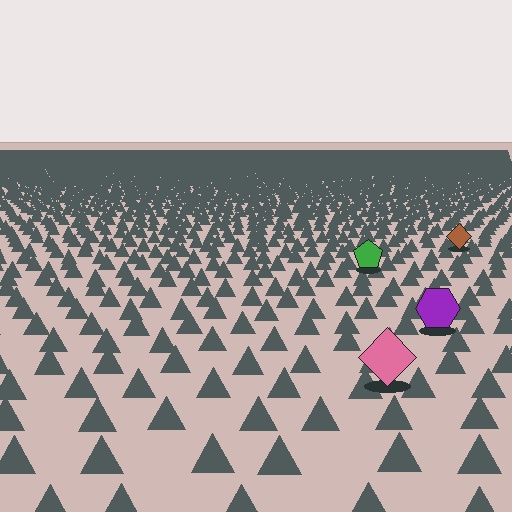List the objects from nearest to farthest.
From nearest to farthest: the pink diamond, the purple hexagon, the green pentagon, the brown diamond.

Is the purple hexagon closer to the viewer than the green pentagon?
Yes. The purple hexagon is closer — you can tell from the texture gradient: the ground texture is coarser near it.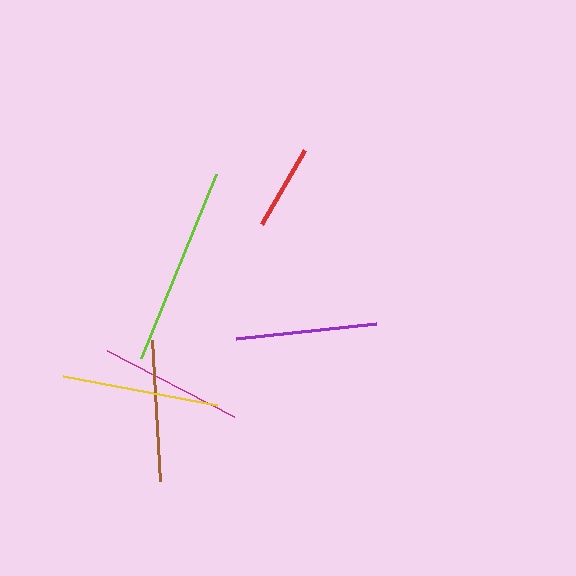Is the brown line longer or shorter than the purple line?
The brown line is longer than the purple line.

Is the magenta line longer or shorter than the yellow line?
The yellow line is longer than the magenta line.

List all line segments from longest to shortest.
From longest to shortest: lime, yellow, magenta, brown, purple, red.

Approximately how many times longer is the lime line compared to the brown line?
The lime line is approximately 1.4 times the length of the brown line.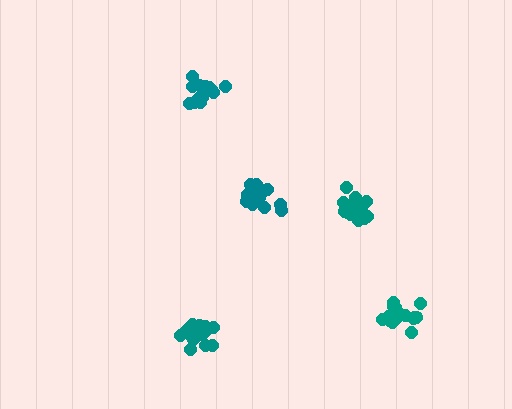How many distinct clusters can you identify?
There are 5 distinct clusters.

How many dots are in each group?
Group 1: 15 dots, Group 2: 18 dots, Group 3: 16 dots, Group 4: 18 dots, Group 5: 16 dots (83 total).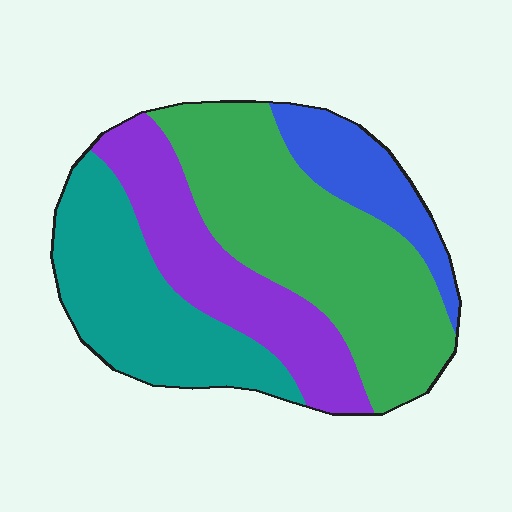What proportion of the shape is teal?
Teal takes up about one quarter (1/4) of the shape.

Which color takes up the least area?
Blue, at roughly 10%.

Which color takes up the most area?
Green, at roughly 40%.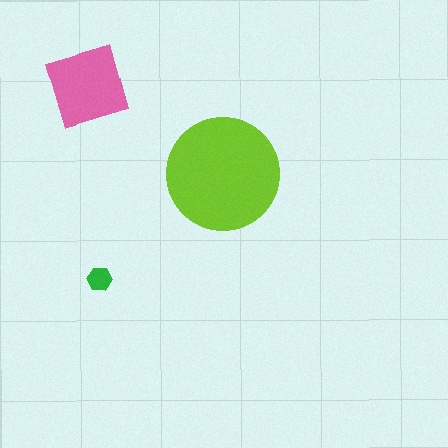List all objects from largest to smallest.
The lime circle, the pink diamond, the green hexagon.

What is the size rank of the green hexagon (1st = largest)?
3rd.